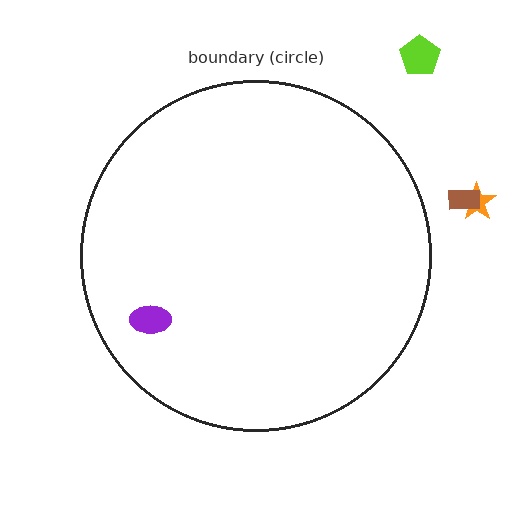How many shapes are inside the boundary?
1 inside, 3 outside.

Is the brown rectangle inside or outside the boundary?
Outside.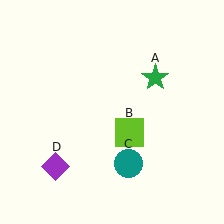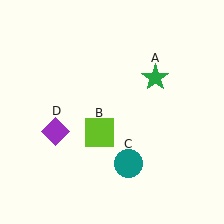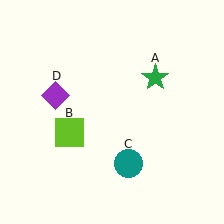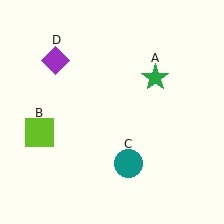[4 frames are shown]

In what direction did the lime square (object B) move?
The lime square (object B) moved left.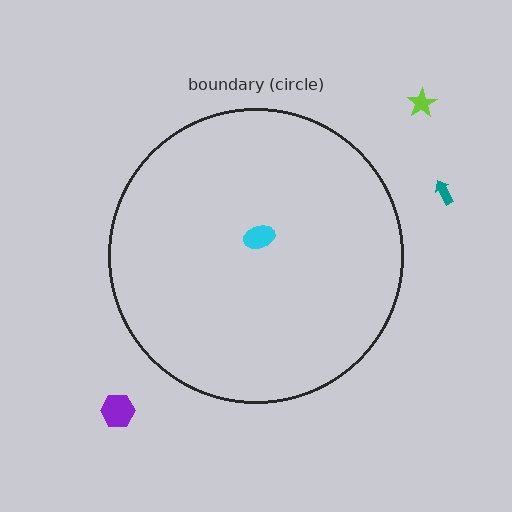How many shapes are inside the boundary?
1 inside, 3 outside.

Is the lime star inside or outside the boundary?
Outside.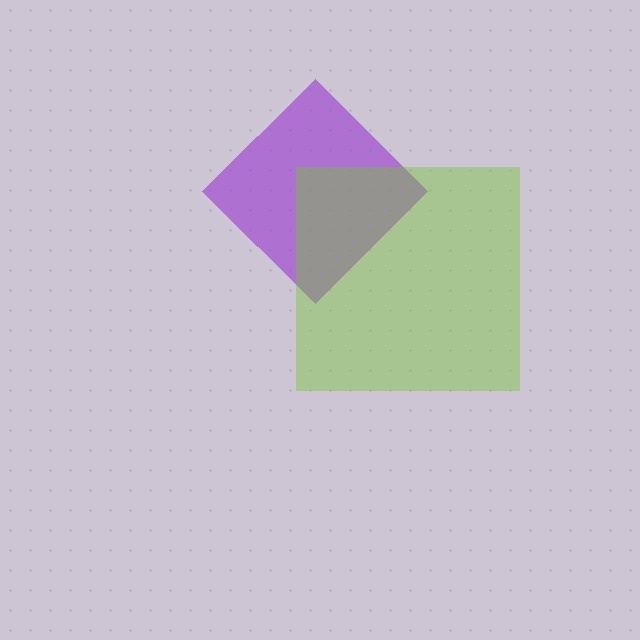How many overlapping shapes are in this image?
There are 2 overlapping shapes in the image.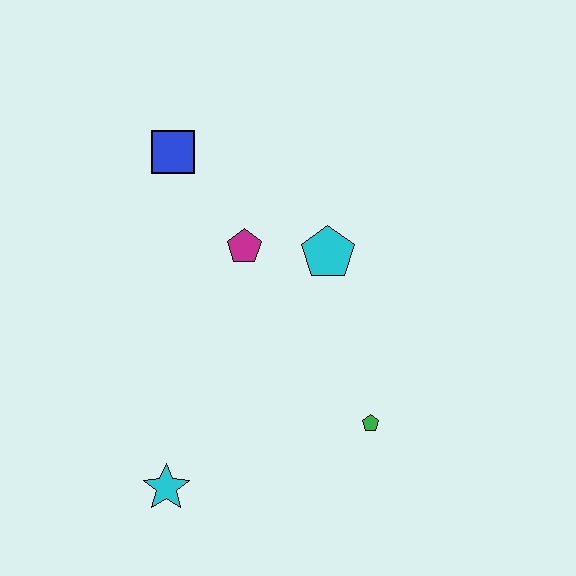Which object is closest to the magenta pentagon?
The cyan pentagon is closest to the magenta pentagon.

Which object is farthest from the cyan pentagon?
The cyan star is farthest from the cyan pentagon.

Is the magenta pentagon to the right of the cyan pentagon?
No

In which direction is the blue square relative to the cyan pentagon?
The blue square is to the left of the cyan pentagon.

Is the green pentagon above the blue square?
No